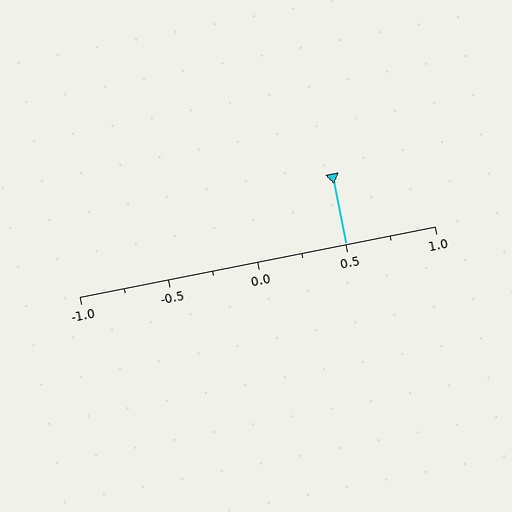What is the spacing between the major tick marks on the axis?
The major ticks are spaced 0.5 apart.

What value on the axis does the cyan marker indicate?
The marker indicates approximately 0.5.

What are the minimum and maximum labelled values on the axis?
The axis runs from -1.0 to 1.0.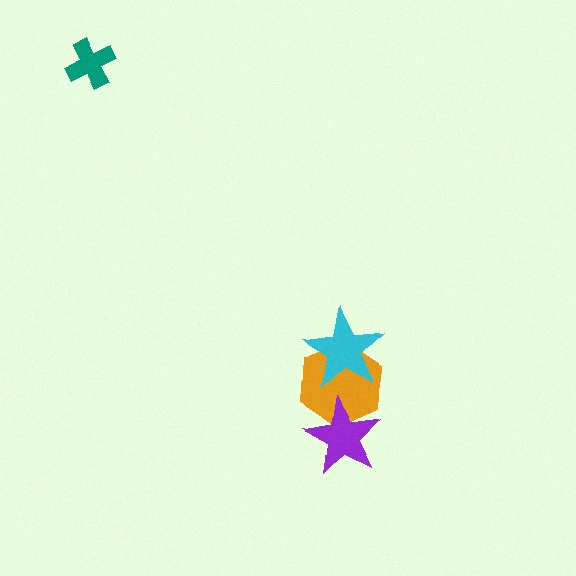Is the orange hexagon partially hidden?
Yes, it is partially covered by another shape.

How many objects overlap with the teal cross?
0 objects overlap with the teal cross.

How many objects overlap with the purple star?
1 object overlaps with the purple star.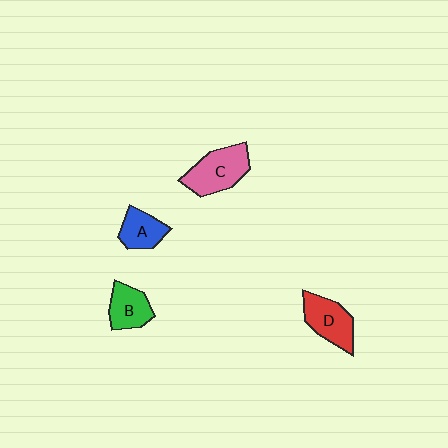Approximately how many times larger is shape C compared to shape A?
Approximately 1.5 times.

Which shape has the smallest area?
Shape A (blue).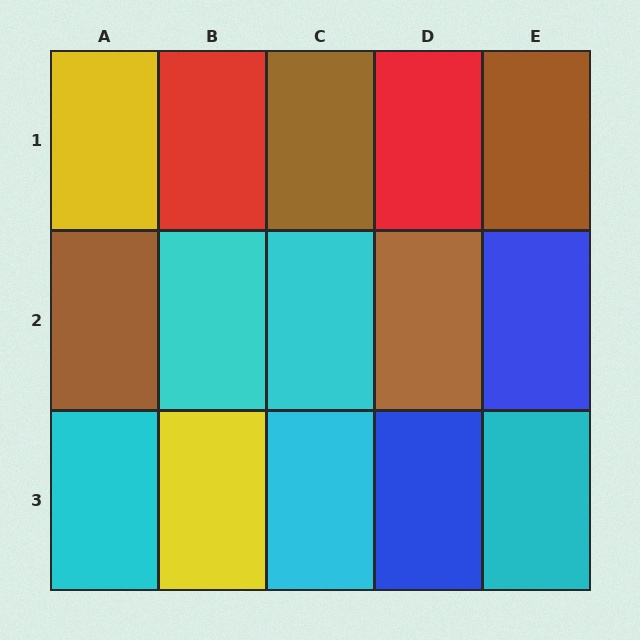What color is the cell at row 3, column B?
Yellow.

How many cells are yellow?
2 cells are yellow.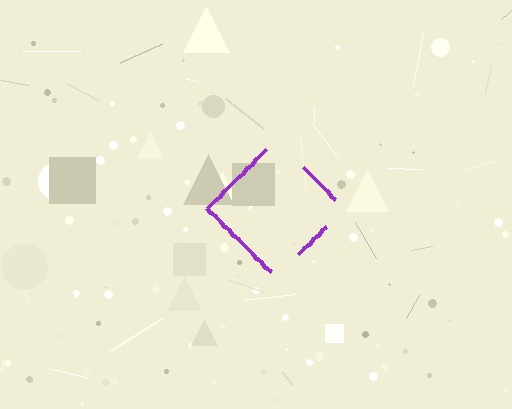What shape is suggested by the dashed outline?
The dashed outline suggests a diamond.